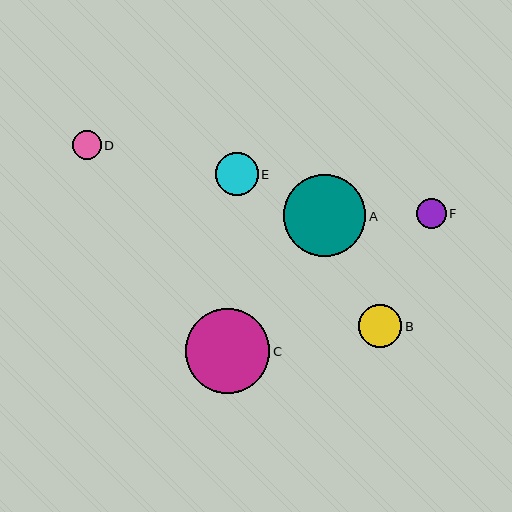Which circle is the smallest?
Circle D is the smallest with a size of approximately 29 pixels.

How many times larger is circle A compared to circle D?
Circle A is approximately 2.8 times the size of circle D.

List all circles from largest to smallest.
From largest to smallest: C, A, B, E, F, D.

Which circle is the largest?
Circle C is the largest with a size of approximately 85 pixels.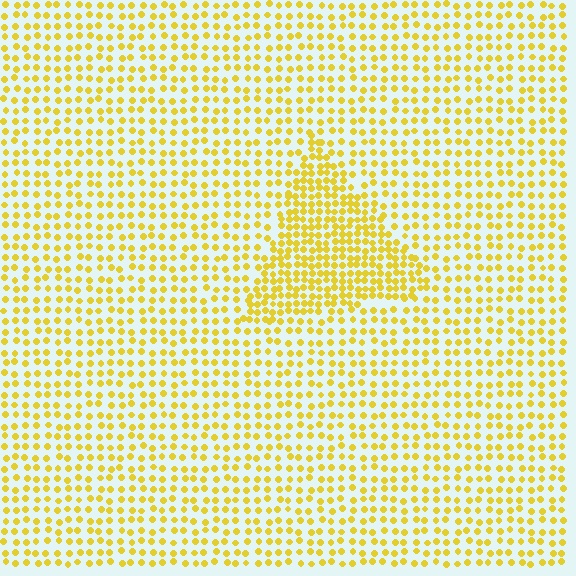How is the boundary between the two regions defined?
The boundary is defined by a change in element density (approximately 1.9x ratio). All elements are the same color, size, and shape.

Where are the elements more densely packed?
The elements are more densely packed inside the triangle boundary.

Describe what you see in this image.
The image contains small yellow elements arranged at two different densities. A triangle-shaped region is visible where the elements are more densely packed than the surrounding area.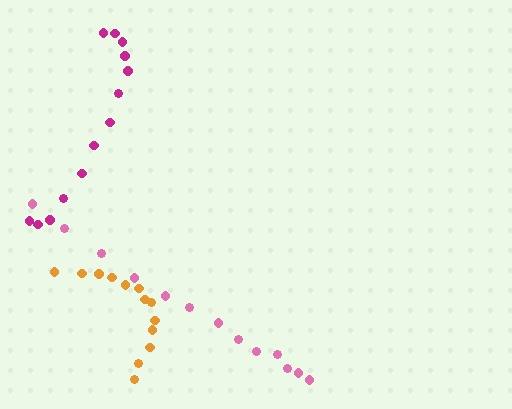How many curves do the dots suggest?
There are 3 distinct paths.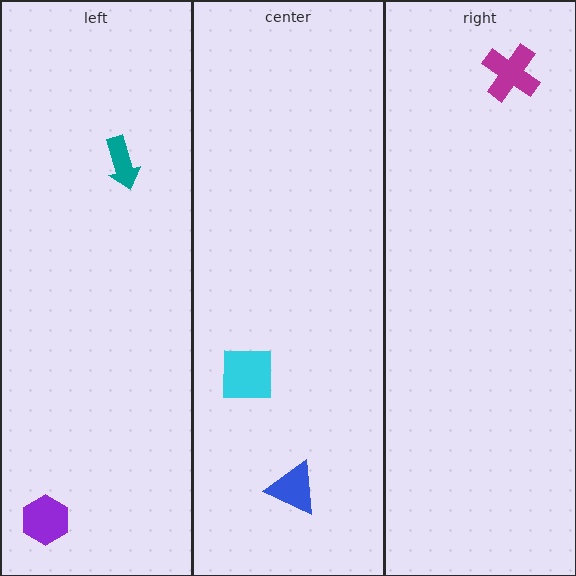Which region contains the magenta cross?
The right region.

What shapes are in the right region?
The magenta cross.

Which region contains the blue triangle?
The center region.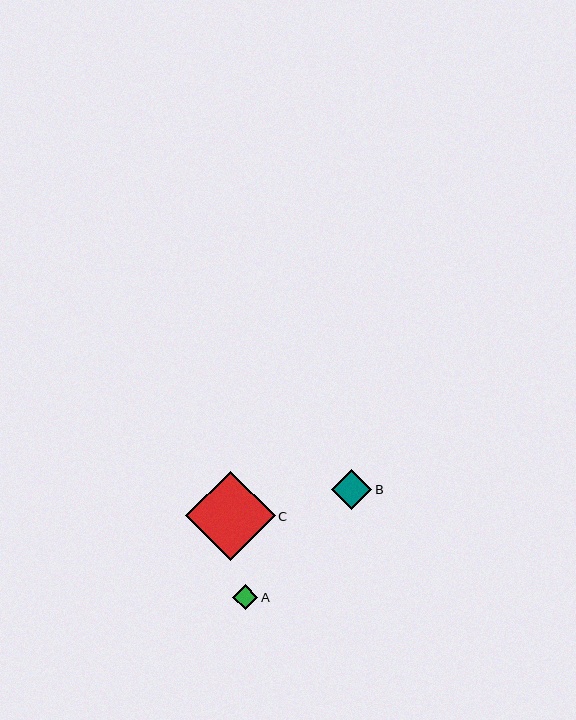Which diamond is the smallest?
Diamond A is the smallest with a size of approximately 25 pixels.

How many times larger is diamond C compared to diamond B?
Diamond C is approximately 2.3 times the size of diamond B.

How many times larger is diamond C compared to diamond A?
Diamond C is approximately 3.6 times the size of diamond A.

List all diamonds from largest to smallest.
From largest to smallest: C, B, A.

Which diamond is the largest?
Diamond C is the largest with a size of approximately 90 pixels.